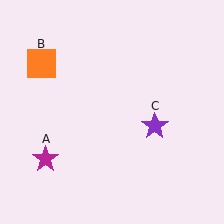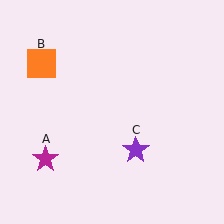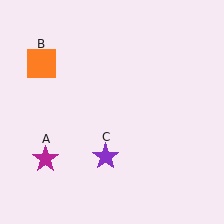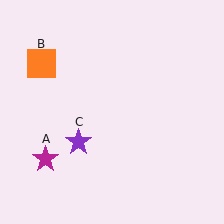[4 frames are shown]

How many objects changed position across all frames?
1 object changed position: purple star (object C).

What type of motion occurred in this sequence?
The purple star (object C) rotated clockwise around the center of the scene.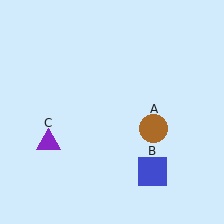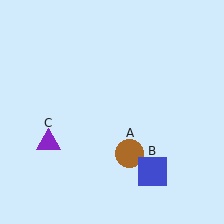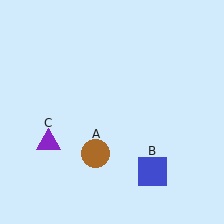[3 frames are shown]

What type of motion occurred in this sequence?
The brown circle (object A) rotated clockwise around the center of the scene.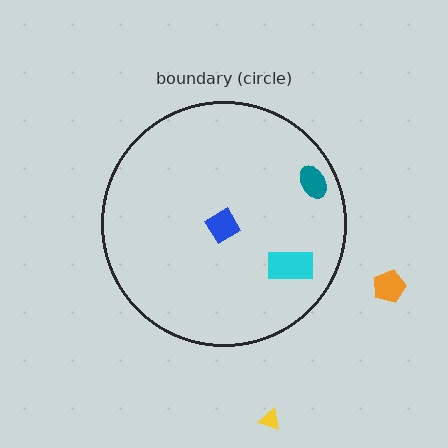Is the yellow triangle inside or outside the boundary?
Outside.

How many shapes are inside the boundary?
3 inside, 2 outside.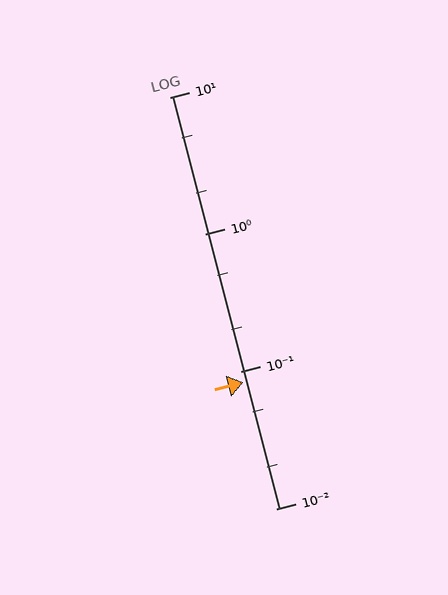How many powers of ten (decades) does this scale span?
The scale spans 3 decades, from 0.01 to 10.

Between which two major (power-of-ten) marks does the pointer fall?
The pointer is between 0.01 and 0.1.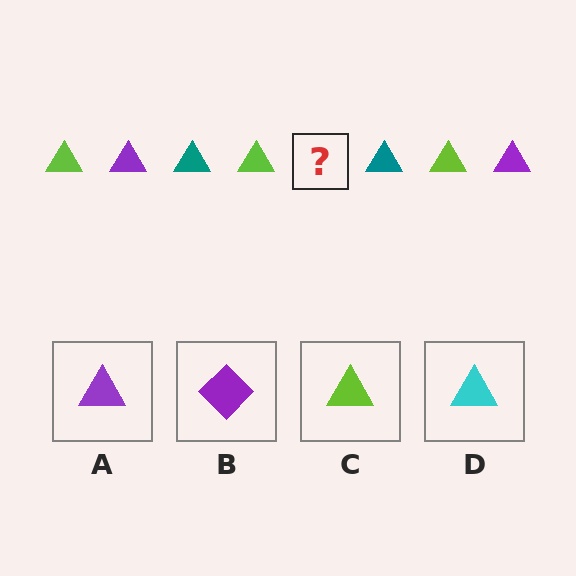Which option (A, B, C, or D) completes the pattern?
A.